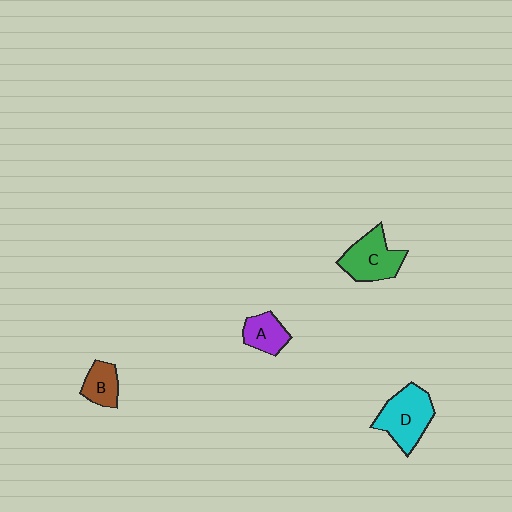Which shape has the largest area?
Shape D (cyan).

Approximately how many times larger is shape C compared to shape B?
Approximately 1.7 times.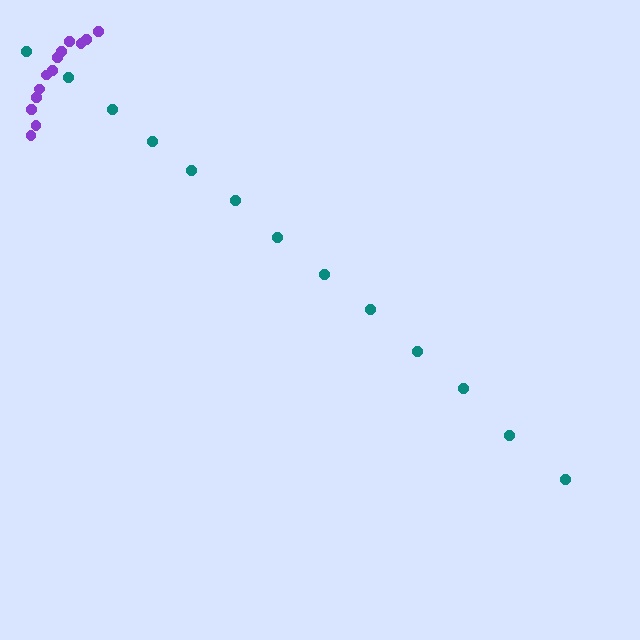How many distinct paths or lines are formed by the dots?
There are 2 distinct paths.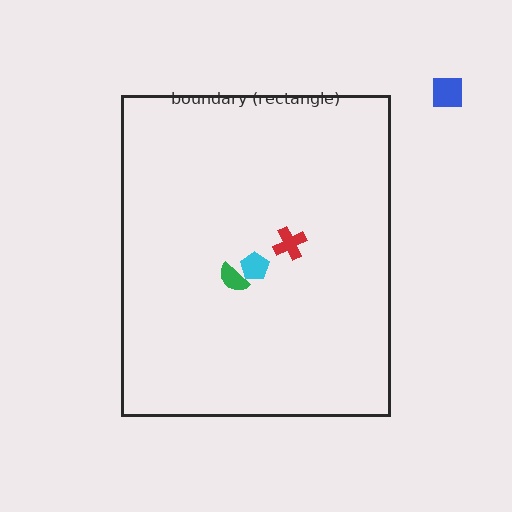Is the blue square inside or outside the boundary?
Outside.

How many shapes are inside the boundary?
3 inside, 1 outside.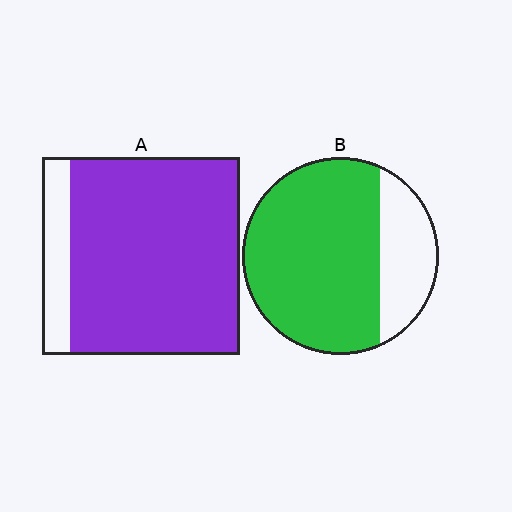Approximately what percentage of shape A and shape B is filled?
A is approximately 85% and B is approximately 75%.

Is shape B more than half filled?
Yes.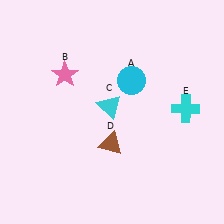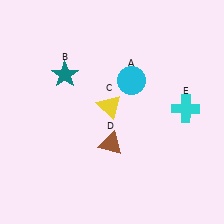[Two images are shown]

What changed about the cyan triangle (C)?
In Image 1, C is cyan. In Image 2, it changed to yellow.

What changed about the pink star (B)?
In Image 1, B is pink. In Image 2, it changed to teal.